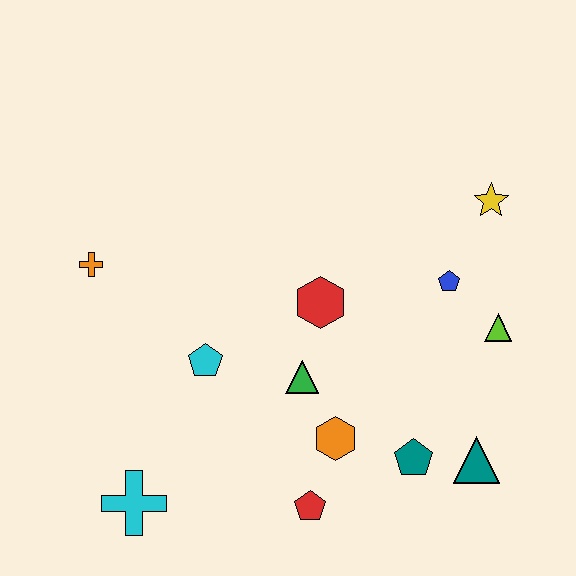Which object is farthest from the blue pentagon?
The cyan cross is farthest from the blue pentagon.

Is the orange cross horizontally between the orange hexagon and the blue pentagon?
No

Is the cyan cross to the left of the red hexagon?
Yes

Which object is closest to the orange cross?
The cyan pentagon is closest to the orange cross.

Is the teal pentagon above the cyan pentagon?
No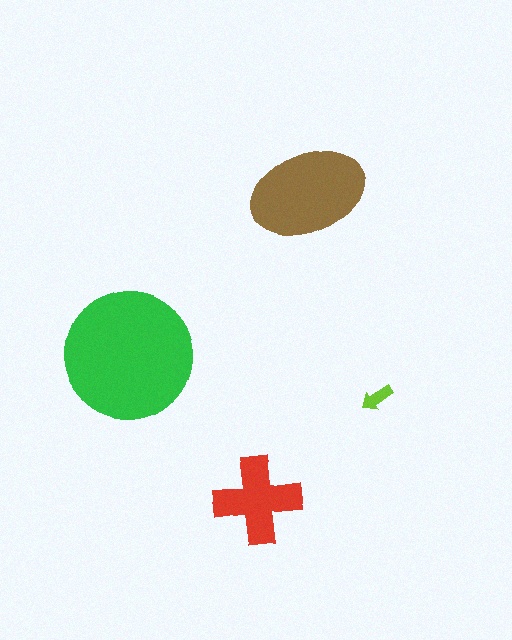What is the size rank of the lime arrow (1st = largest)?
4th.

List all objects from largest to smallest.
The green circle, the brown ellipse, the red cross, the lime arrow.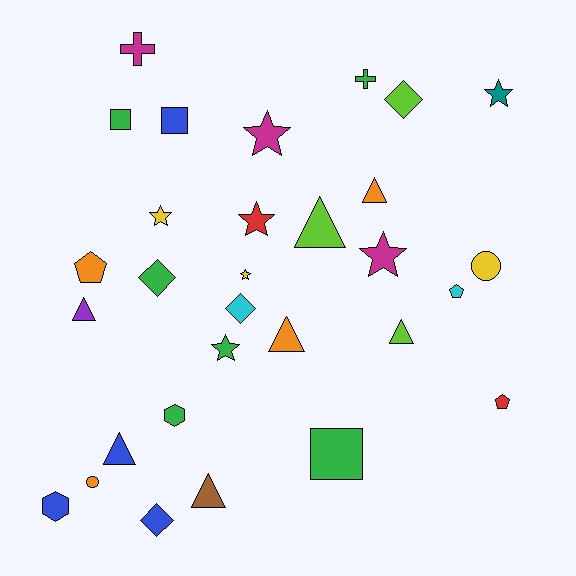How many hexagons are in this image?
There are 2 hexagons.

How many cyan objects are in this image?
There are 2 cyan objects.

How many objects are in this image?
There are 30 objects.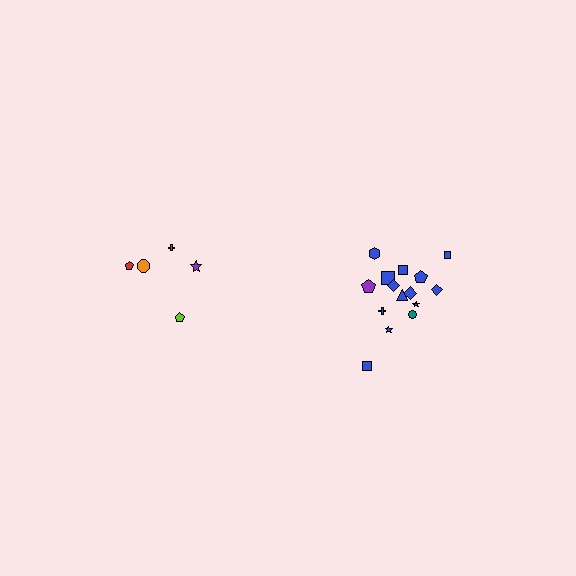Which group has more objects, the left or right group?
The right group.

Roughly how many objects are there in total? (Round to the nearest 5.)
Roughly 20 objects in total.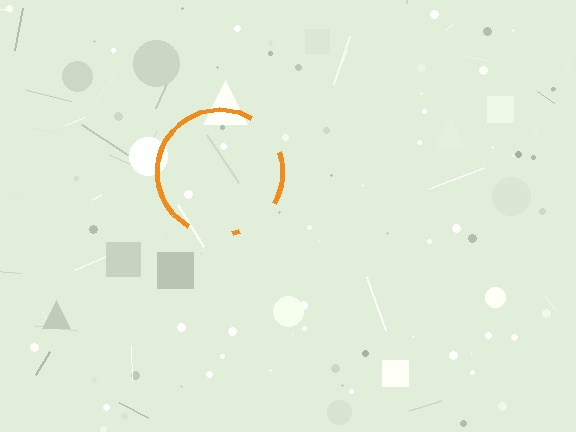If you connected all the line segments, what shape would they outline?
They would outline a circle.